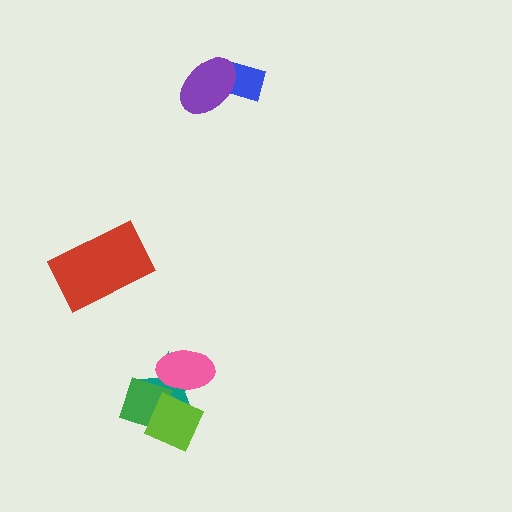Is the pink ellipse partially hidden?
Yes, it is partially covered by another shape.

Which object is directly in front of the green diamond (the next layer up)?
The pink ellipse is directly in front of the green diamond.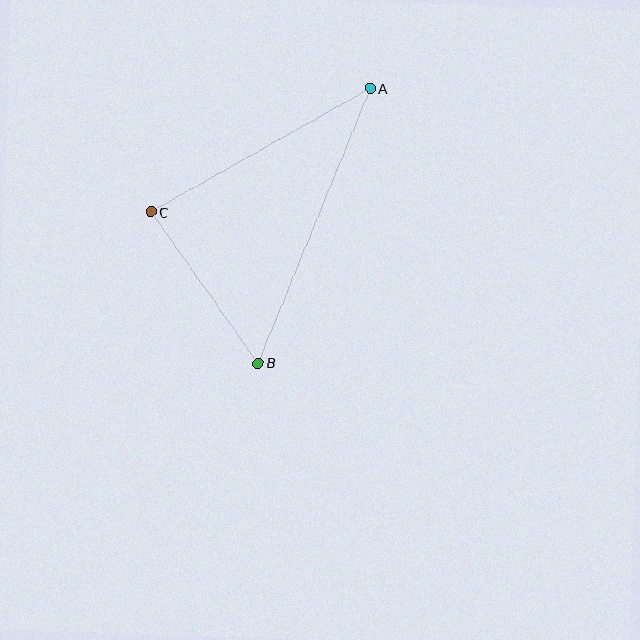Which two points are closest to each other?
Points B and C are closest to each other.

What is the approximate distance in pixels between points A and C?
The distance between A and C is approximately 252 pixels.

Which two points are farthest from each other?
Points A and B are farthest from each other.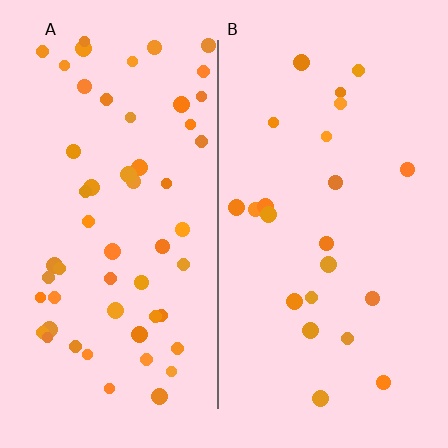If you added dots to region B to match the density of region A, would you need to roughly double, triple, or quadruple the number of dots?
Approximately double.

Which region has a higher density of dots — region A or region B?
A (the left).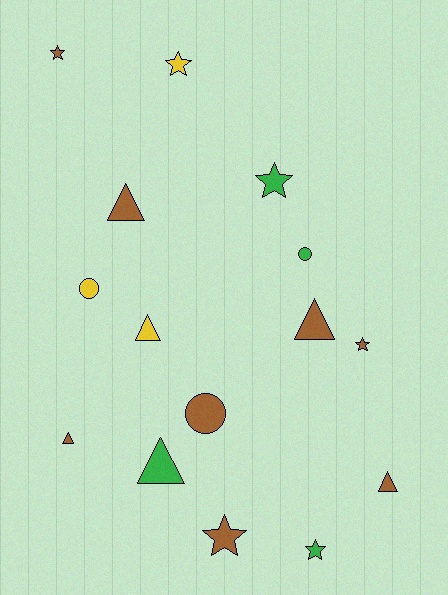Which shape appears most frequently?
Star, with 6 objects.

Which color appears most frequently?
Brown, with 8 objects.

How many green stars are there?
There are 2 green stars.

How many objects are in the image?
There are 15 objects.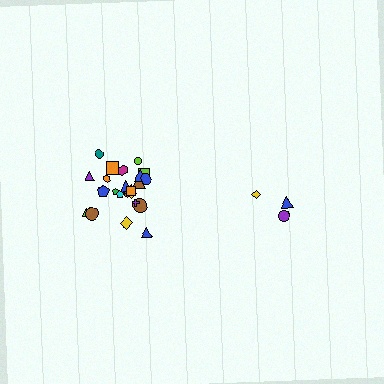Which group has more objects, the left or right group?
The left group.